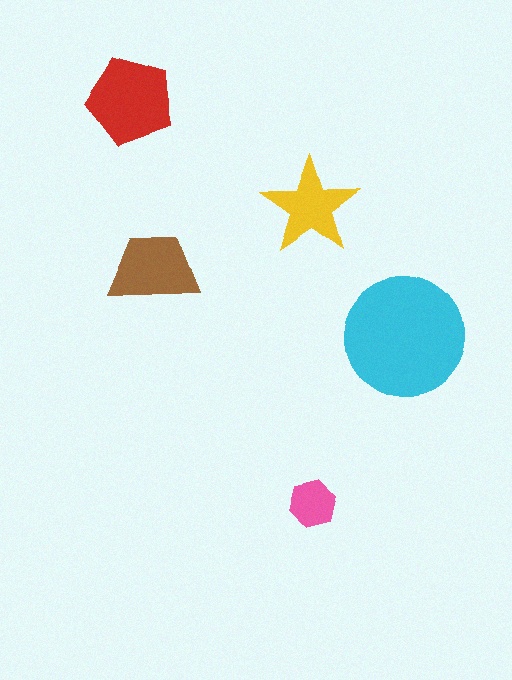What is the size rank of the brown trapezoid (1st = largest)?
3rd.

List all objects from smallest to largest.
The pink hexagon, the yellow star, the brown trapezoid, the red pentagon, the cyan circle.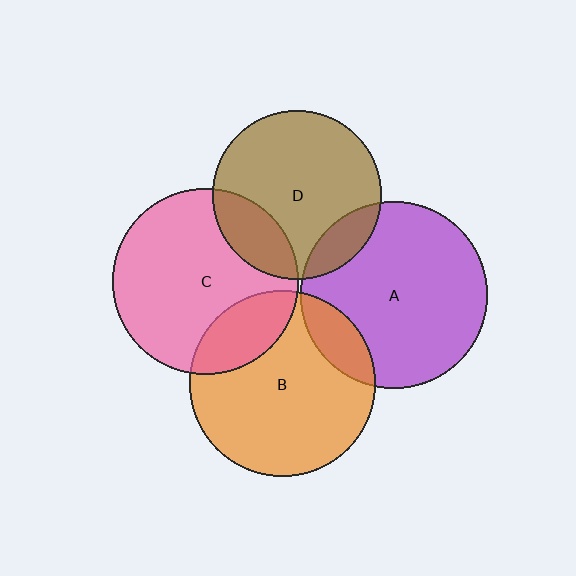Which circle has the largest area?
Circle B (orange).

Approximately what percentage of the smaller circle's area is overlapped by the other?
Approximately 15%.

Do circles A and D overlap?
Yes.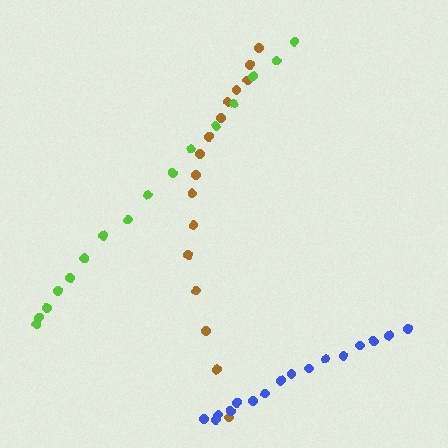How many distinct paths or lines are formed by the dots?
There are 3 distinct paths.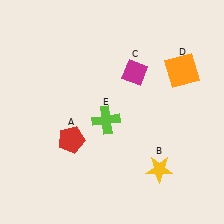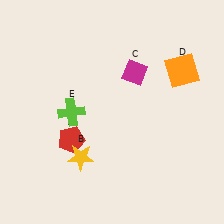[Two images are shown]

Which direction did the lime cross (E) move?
The lime cross (E) moved left.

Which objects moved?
The objects that moved are: the yellow star (B), the lime cross (E).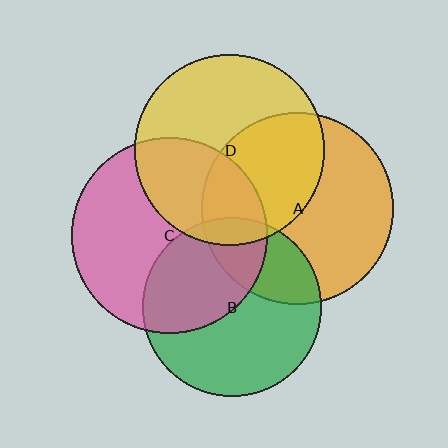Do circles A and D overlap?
Yes.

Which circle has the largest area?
Circle C (pink).